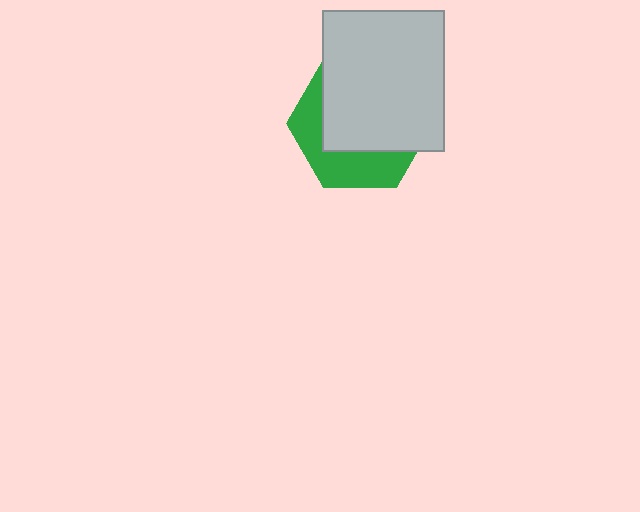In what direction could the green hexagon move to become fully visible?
The green hexagon could move down. That would shift it out from behind the light gray rectangle entirely.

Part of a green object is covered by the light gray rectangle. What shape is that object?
It is a hexagon.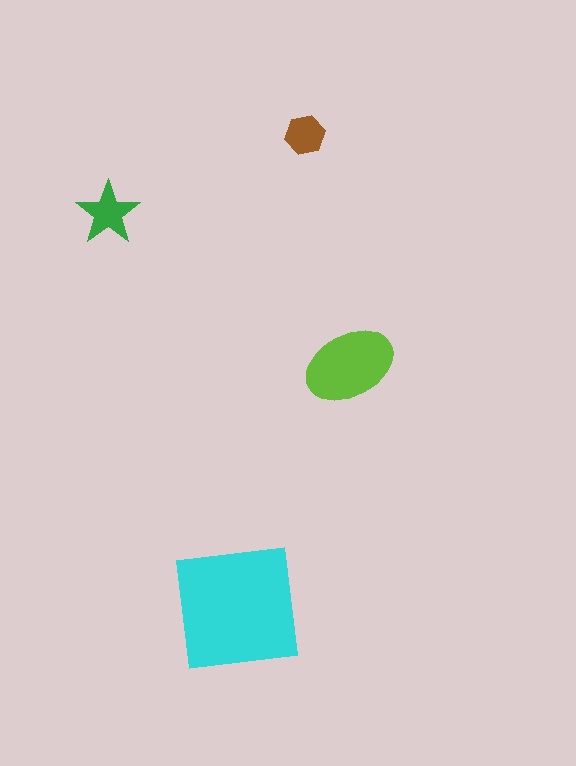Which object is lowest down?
The cyan square is bottommost.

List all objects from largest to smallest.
The cyan square, the lime ellipse, the green star, the brown hexagon.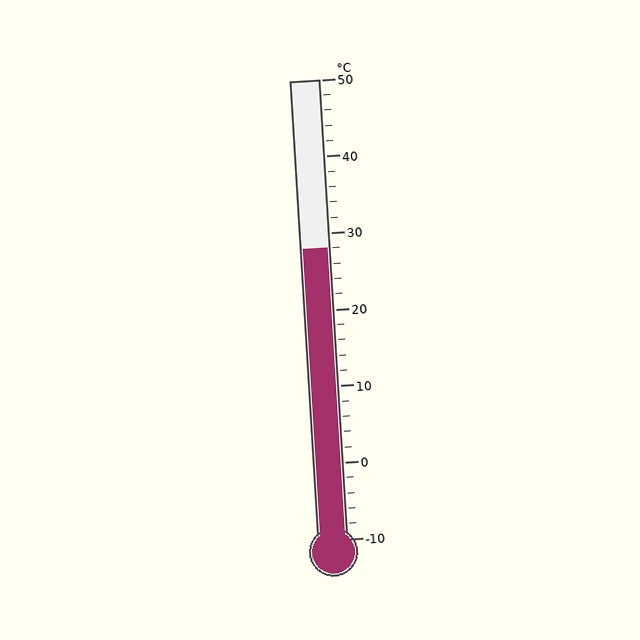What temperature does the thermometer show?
The thermometer shows approximately 28°C.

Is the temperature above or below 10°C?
The temperature is above 10°C.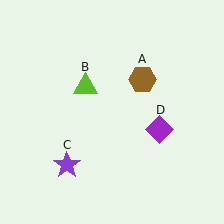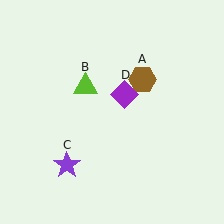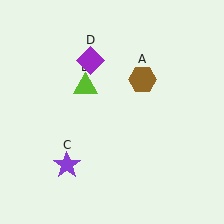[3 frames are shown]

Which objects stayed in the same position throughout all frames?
Brown hexagon (object A) and lime triangle (object B) and purple star (object C) remained stationary.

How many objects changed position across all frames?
1 object changed position: purple diamond (object D).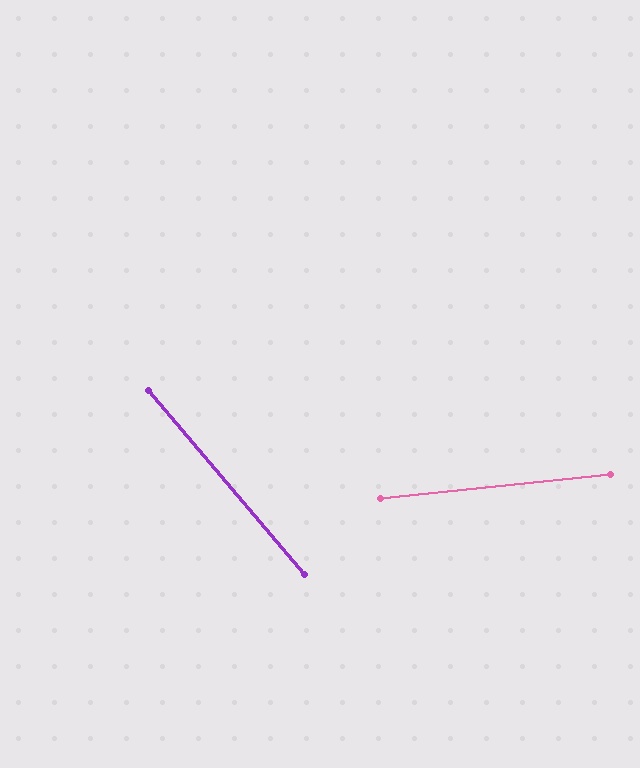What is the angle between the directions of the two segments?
Approximately 56 degrees.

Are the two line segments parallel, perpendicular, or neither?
Neither parallel nor perpendicular — they differ by about 56°.